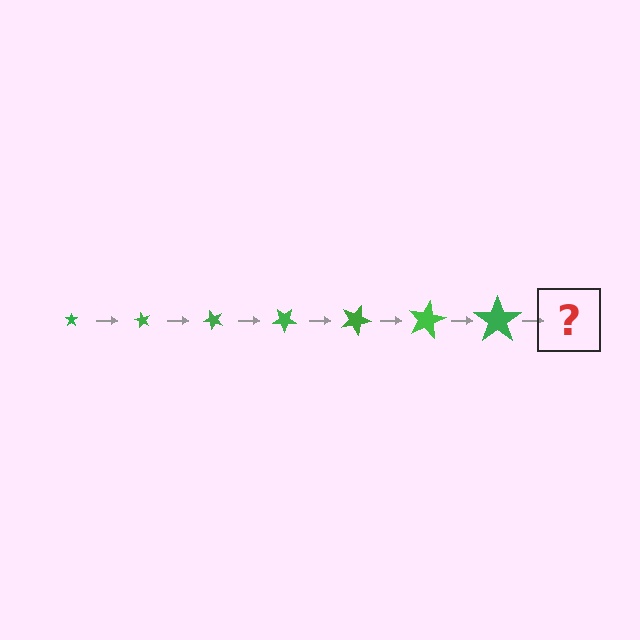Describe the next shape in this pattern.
It should be a star, larger than the previous one and rotated 420 degrees from the start.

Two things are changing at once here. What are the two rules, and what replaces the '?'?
The two rules are that the star grows larger each step and it rotates 60 degrees each step. The '?' should be a star, larger than the previous one and rotated 420 degrees from the start.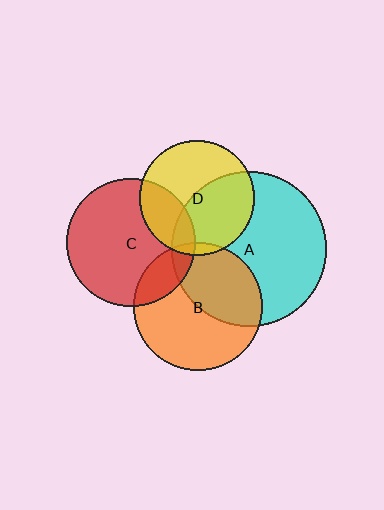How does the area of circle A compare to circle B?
Approximately 1.5 times.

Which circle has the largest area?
Circle A (cyan).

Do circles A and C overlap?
Yes.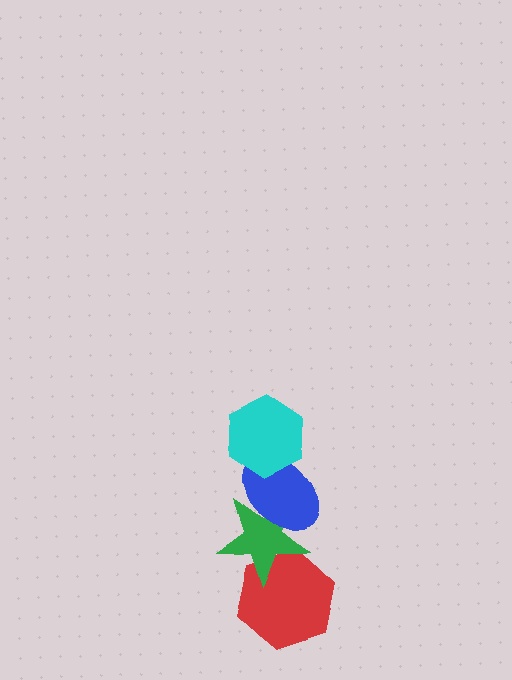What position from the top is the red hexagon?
The red hexagon is 4th from the top.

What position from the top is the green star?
The green star is 3rd from the top.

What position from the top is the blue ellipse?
The blue ellipse is 2nd from the top.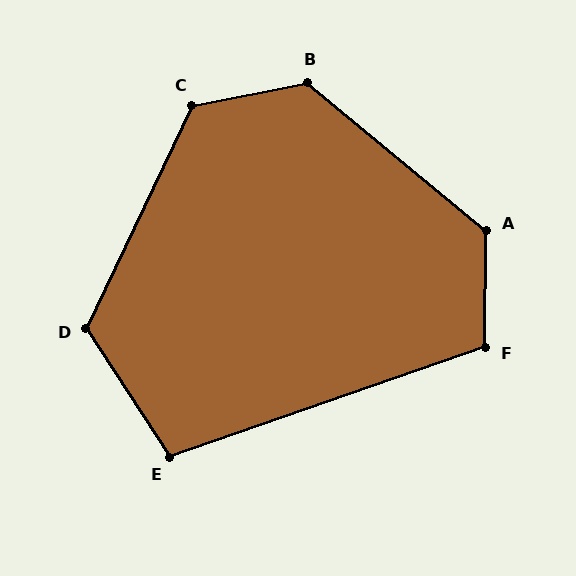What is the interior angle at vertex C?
Approximately 127 degrees (obtuse).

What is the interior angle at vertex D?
Approximately 121 degrees (obtuse).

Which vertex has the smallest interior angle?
E, at approximately 104 degrees.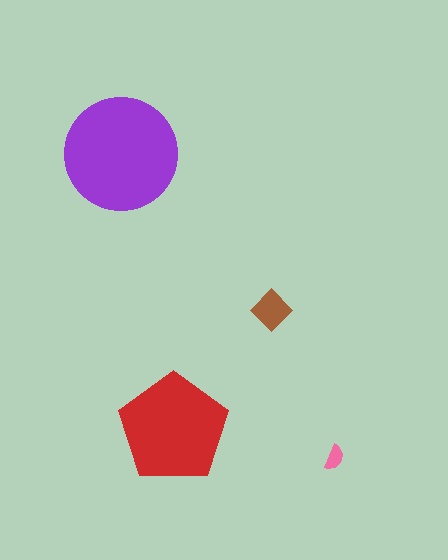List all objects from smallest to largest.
The pink semicircle, the brown diamond, the red pentagon, the purple circle.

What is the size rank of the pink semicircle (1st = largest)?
4th.